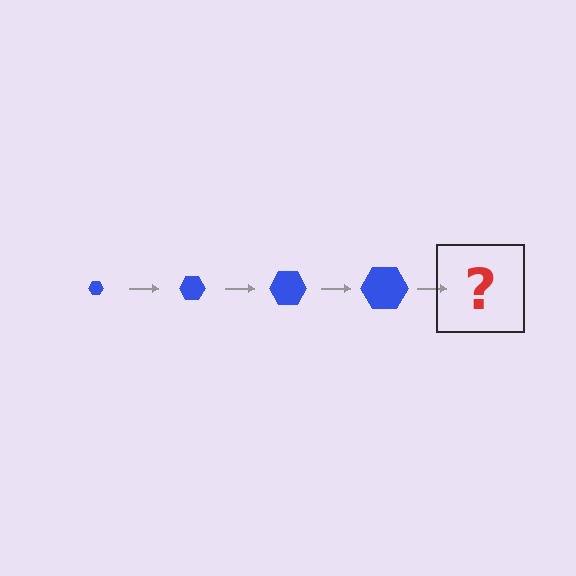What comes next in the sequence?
The next element should be a blue hexagon, larger than the previous one.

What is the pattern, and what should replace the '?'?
The pattern is that the hexagon gets progressively larger each step. The '?' should be a blue hexagon, larger than the previous one.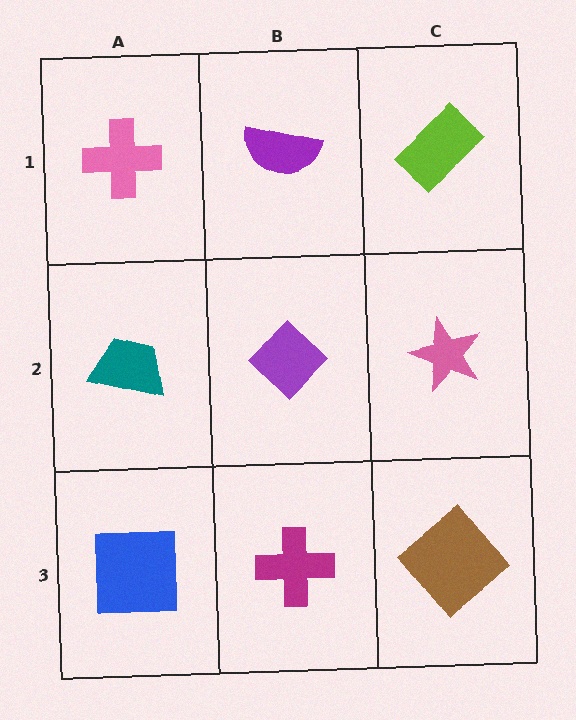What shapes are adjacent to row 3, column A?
A teal trapezoid (row 2, column A), a magenta cross (row 3, column B).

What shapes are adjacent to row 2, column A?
A pink cross (row 1, column A), a blue square (row 3, column A), a purple diamond (row 2, column B).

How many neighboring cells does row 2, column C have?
3.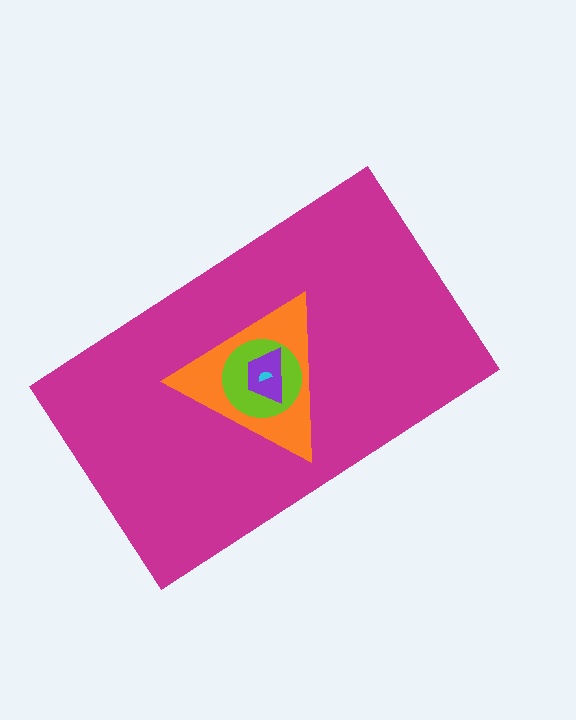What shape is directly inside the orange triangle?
The lime circle.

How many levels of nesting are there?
5.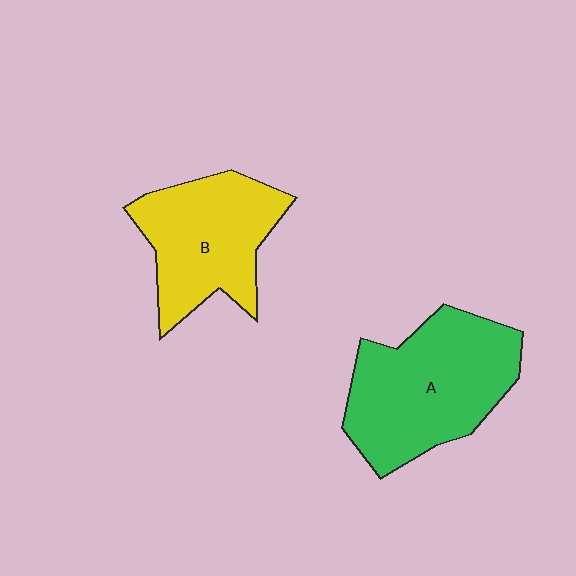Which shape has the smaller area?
Shape B (yellow).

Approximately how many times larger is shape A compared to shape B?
Approximately 1.2 times.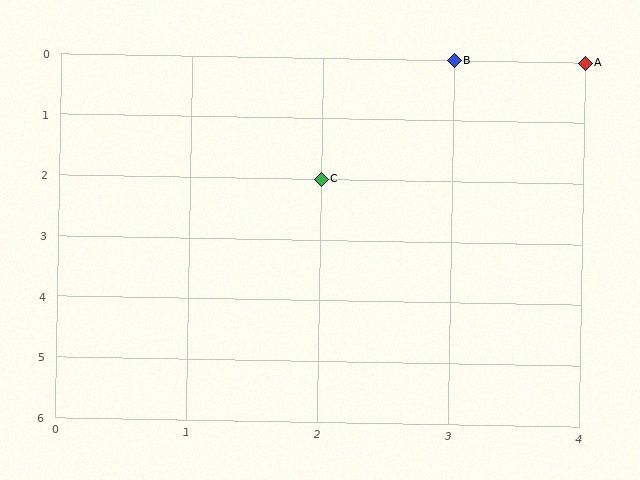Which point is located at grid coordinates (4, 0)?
Point A is at (4, 0).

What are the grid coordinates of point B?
Point B is at grid coordinates (3, 0).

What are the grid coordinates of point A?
Point A is at grid coordinates (4, 0).